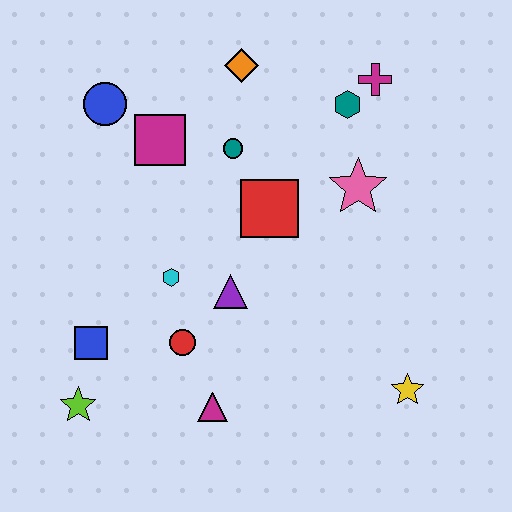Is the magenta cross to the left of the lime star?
No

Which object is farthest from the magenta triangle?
The magenta cross is farthest from the magenta triangle.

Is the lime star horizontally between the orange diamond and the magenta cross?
No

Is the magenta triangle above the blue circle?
No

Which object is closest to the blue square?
The lime star is closest to the blue square.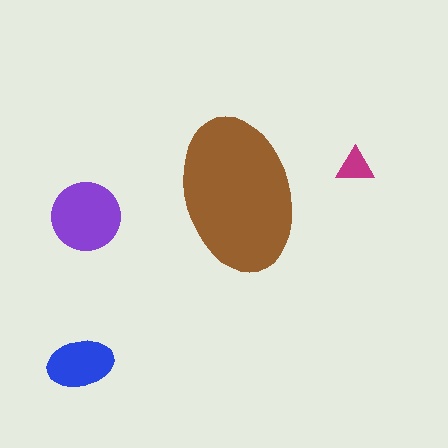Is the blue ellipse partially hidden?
No, the blue ellipse is fully visible.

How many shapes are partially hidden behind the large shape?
0 shapes are partially hidden.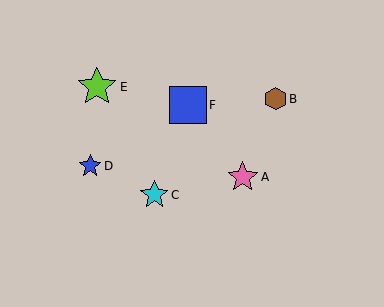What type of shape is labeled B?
Shape B is a brown hexagon.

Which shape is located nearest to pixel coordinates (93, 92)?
The lime star (labeled E) at (97, 87) is nearest to that location.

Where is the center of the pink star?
The center of the pink star is at (243, 177).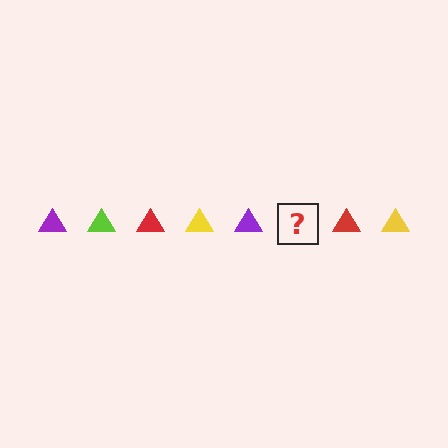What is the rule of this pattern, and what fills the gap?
The rule is that the pattern cycles through purple, lime, red, yellow triangles. The gap should be filled with a lime triangle.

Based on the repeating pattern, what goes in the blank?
The blank should be a lime triangle.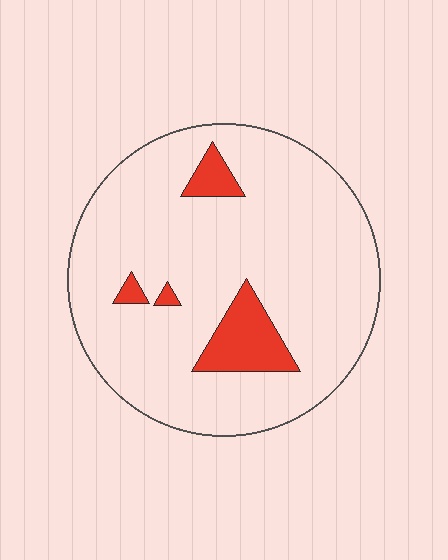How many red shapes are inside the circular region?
4.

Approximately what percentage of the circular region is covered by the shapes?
Approximately 10%.